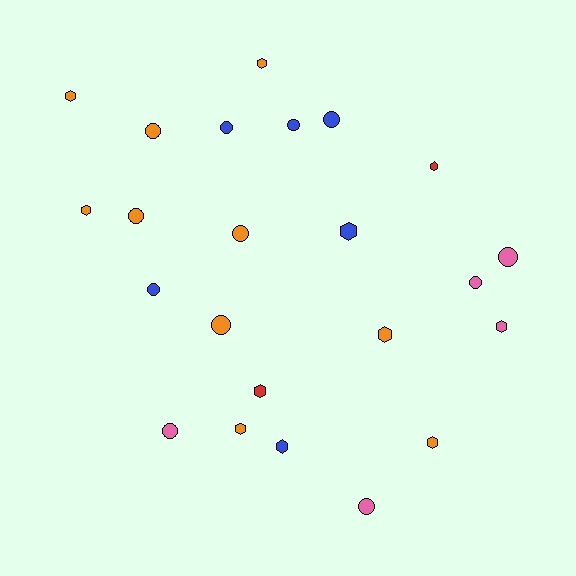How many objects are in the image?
There are 23 objects.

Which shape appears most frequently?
Circle, with 12 objects.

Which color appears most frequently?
Orange, with 10 objects.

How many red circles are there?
There are no red circles.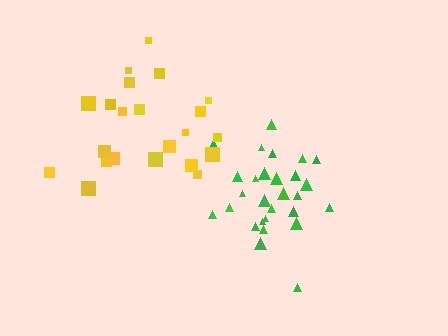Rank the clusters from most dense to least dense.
green, yellow.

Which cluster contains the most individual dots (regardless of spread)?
Green (28).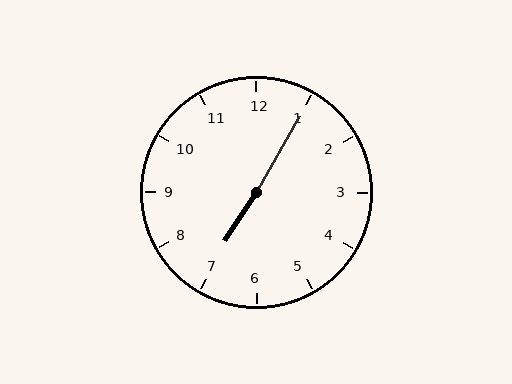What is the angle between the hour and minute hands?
Approximately 178 degrees.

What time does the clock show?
7:05.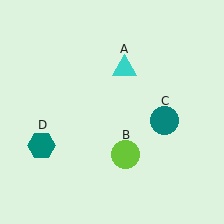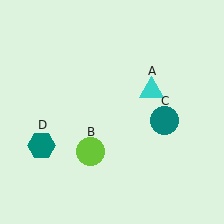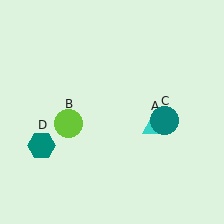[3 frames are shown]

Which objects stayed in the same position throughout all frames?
Teal circle (object C) and teal hexagon (object D) remained stationary.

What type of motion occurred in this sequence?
The cyan triangle (object A), lime circle (object B) rotated clockwise around the center of the scene.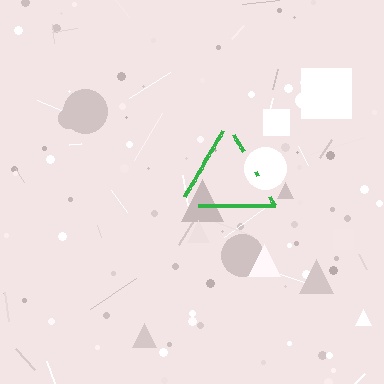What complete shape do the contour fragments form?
The contour fragments form a triangle.